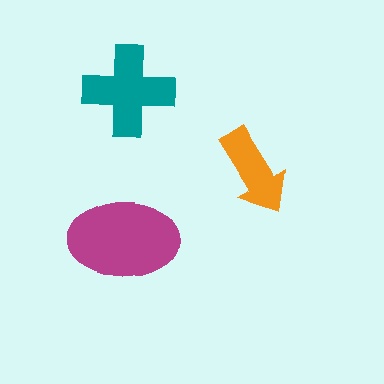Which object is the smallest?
The orange arrow.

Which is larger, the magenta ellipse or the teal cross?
The magenta ellipse.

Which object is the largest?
The magenta ellipse.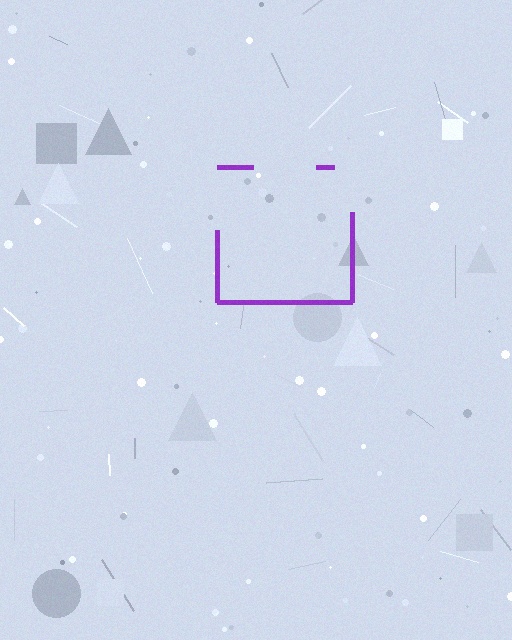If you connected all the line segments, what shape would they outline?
They would outline a square.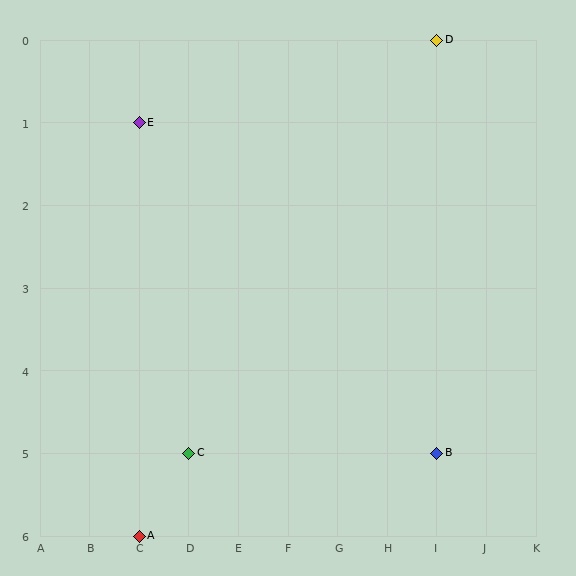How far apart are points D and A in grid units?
Points D and A are 6 columns and 6 rows apart (about 8.5 grid units diagonally).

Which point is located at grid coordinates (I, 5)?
Point B is at (I, 5).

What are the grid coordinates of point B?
Point B is at grid coordinates (I, 5).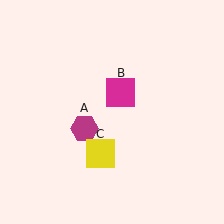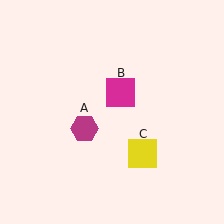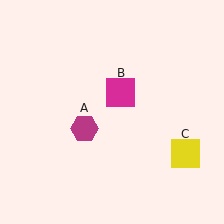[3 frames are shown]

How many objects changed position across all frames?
1 object changed position: yellow square (object C).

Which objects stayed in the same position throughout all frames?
Magenta hexagon (object A) and magenta square (object B) remained stationary.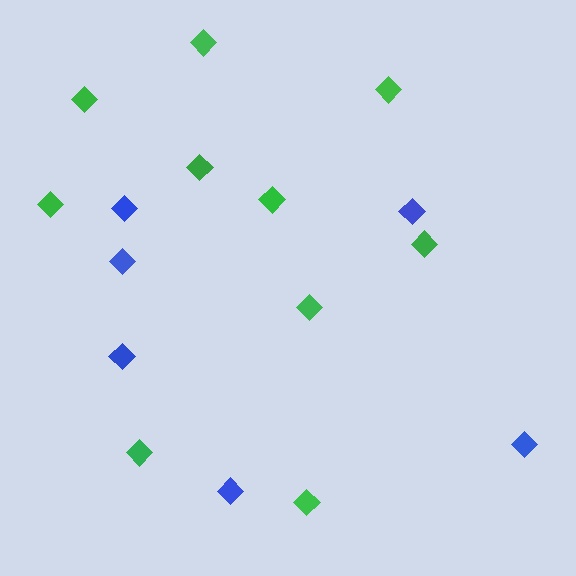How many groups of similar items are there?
There are 2 groups: one group of blue diamonds (6) and one group of green diamonds (10).